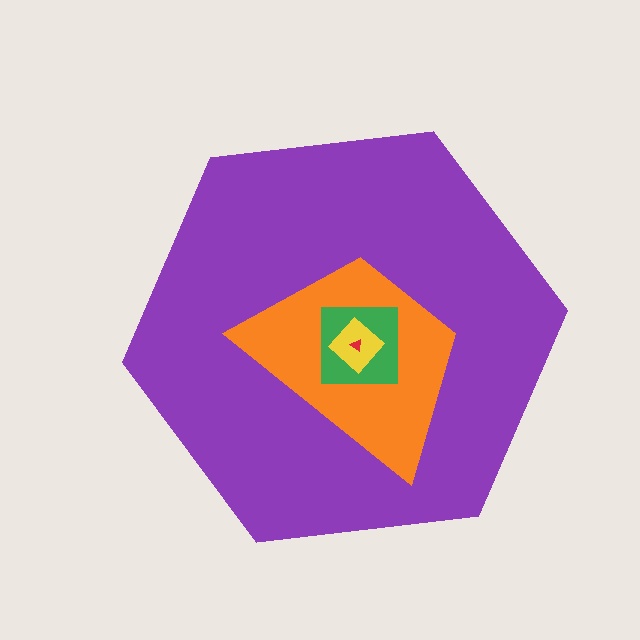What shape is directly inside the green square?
The yellow diamond.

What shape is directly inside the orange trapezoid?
The green square.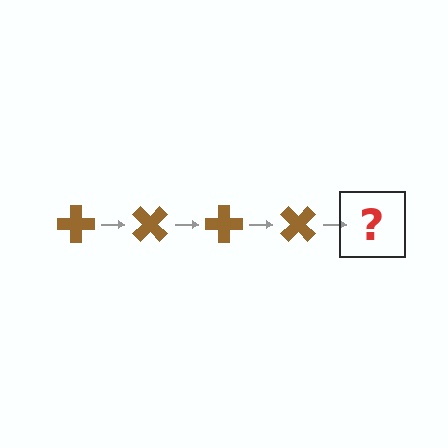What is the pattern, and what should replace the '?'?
The pattern is that the cross rotates 45 degrees each step. The '?' should be a brown cross rotated 180 degrees.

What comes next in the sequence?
The next element should be a brown cross rotated 180 degrees.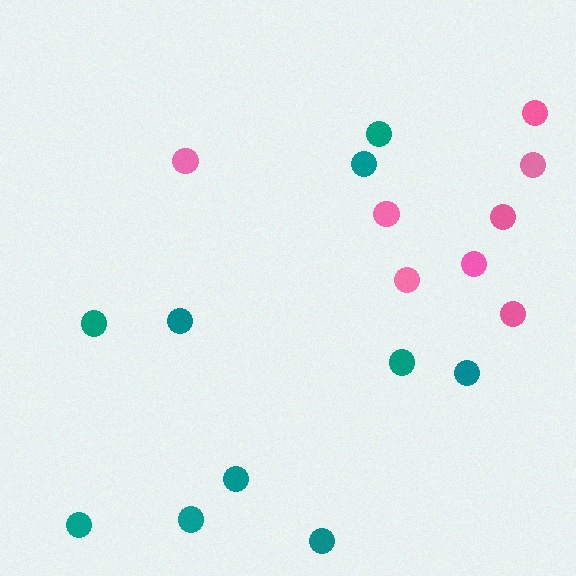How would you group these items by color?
There are 2 groups: one group of pink circles (8) and one group of teal circles (10).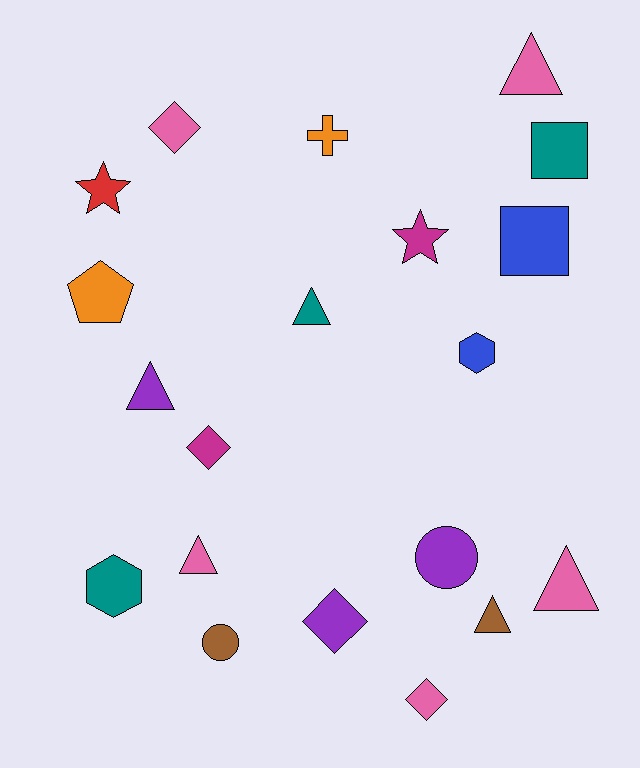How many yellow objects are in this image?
There are no yellow objects.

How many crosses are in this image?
There is 1 cross.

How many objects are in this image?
There are 20 objects.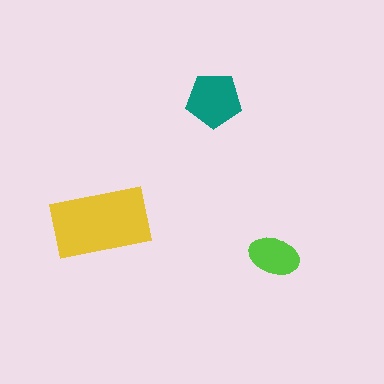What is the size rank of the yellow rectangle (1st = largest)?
1st.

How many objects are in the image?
There are 3 objects in the image.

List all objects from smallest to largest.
The lime ellipse, the teal pentagon, the yellow rectangle.